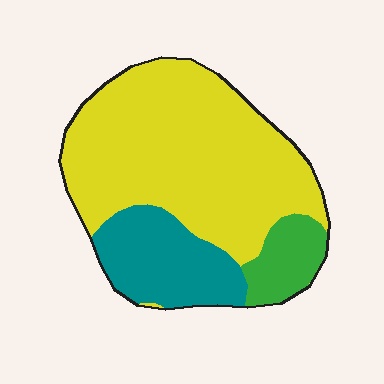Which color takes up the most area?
Yellow, at roughly 65%.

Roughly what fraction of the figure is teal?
Teal takes up less than a quarter of the figure.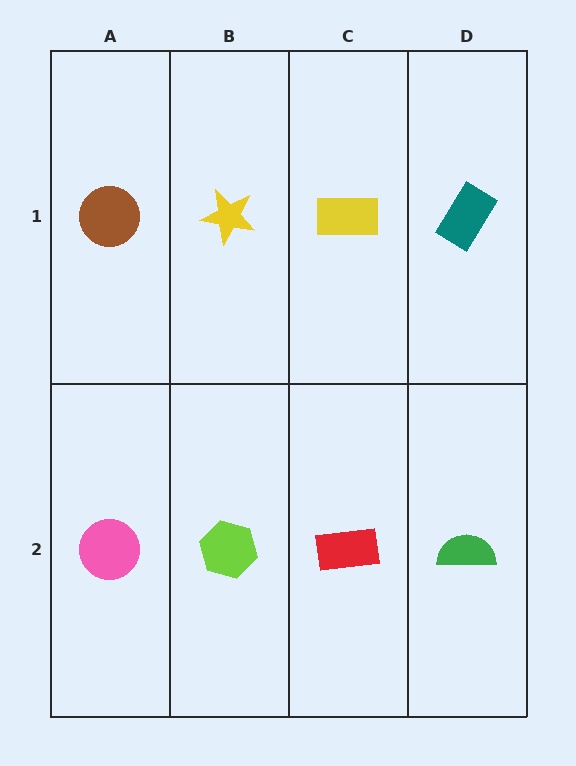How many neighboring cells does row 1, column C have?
3.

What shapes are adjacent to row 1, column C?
A red rectangle (row 2, column C), a yellow star (row 1, column B), a teal rectangle (row 1, column D).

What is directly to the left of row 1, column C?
A yellow star.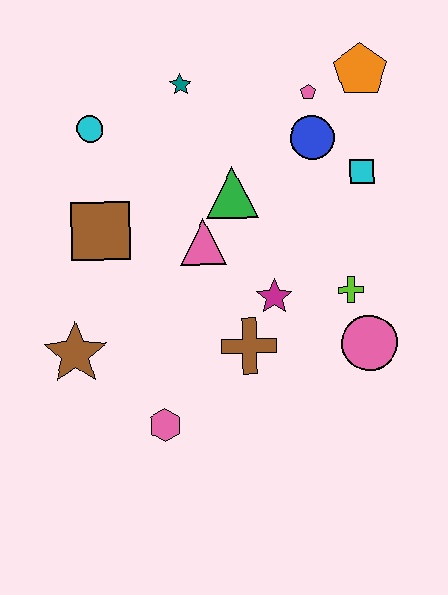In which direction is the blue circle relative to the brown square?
The blue circle is to the right of the brown square.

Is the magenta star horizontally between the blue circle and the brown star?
Yes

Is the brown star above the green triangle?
No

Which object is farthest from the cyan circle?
The pink circle is farthest from the cyan circle.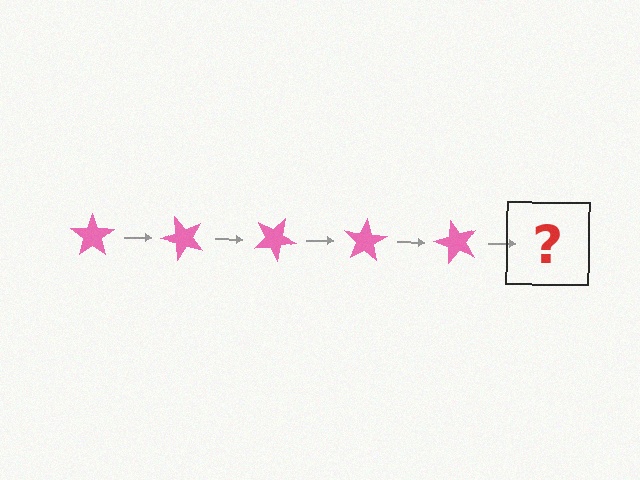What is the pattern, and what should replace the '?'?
The pattern is that the star rotates 50 degrees each step. The '?' should be a pink star rotated 250 degrees.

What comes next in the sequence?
The next element should be a pink star rotated 250 degrees.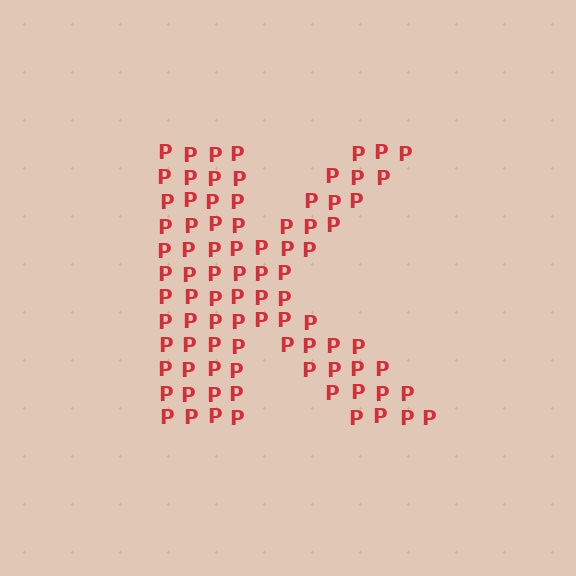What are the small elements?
The small elements are letter P's.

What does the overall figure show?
The overall figure shows the letter K.